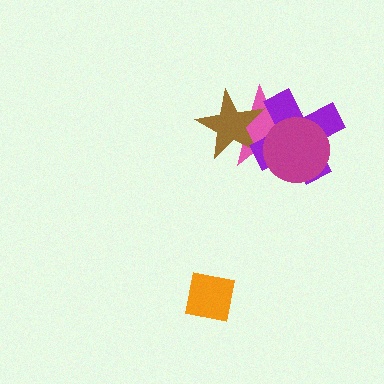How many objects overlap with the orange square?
0 objects overlap with the orange square.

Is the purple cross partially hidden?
Yes, it is partially covered by another shape.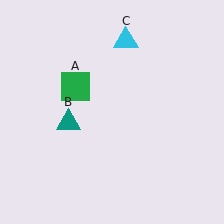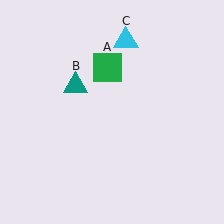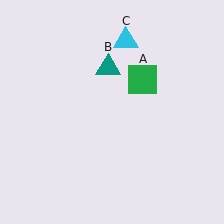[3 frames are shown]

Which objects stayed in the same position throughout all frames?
Cyan triangle (object C) remained stationary.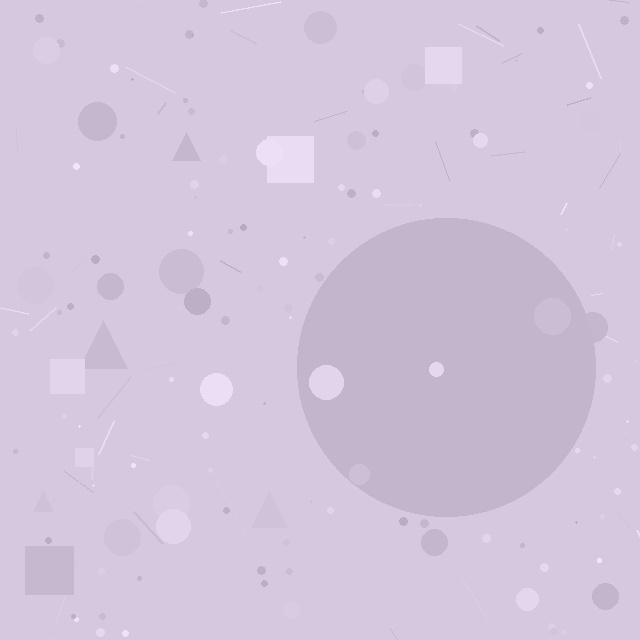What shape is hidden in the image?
A circle is hidden in the image.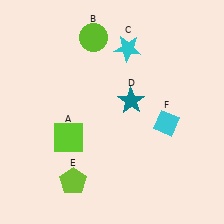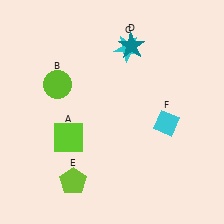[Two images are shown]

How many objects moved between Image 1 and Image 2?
2 objects moved between the two images.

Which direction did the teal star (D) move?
The teal star (D) moved up.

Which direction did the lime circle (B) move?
The lime circle (B) moved down.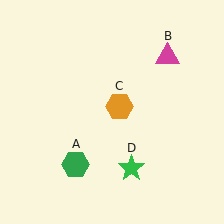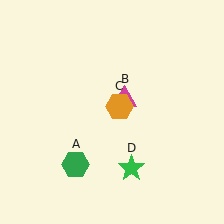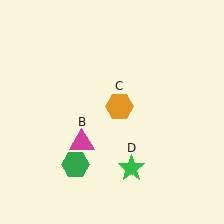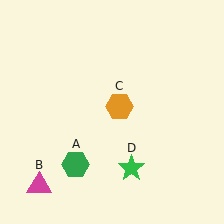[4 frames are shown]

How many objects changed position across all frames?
1 object changed position: magenta triangle (object B).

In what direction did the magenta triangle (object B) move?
The magenta triangle (object B) moved down and to the left.